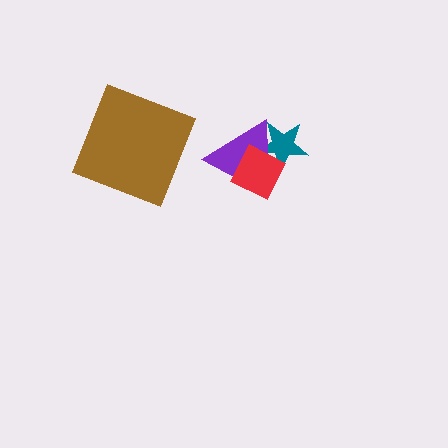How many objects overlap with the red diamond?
2 objects overlap with the red diamond.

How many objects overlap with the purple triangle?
2 objects overlap with the purple triangle.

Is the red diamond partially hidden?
No, no other shape covers it.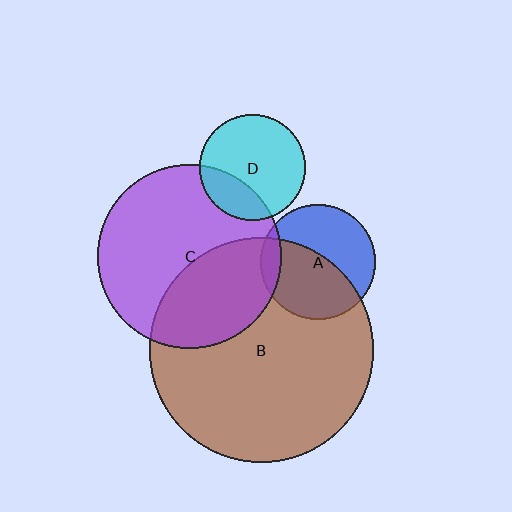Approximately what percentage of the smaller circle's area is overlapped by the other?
Approximately 10%.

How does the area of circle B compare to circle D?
Approximately 4.4 times.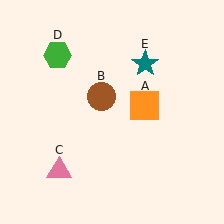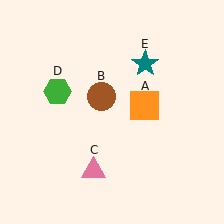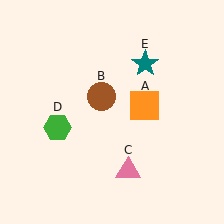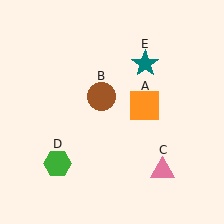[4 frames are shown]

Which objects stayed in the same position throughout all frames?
Orange square (object A) and brown circle (object B) and teal star (object E) remained stationary.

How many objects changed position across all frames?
2 objects changed position: pink triangle (object C), green hexagon (object D).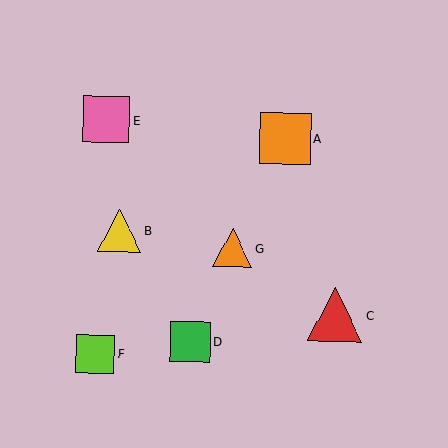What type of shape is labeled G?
Shape G is an orange triangle.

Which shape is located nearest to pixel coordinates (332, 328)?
The red triangle (labeled C) at (335, 315) is nearest to that location.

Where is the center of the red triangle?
The center of the red triangle is at (335, 315).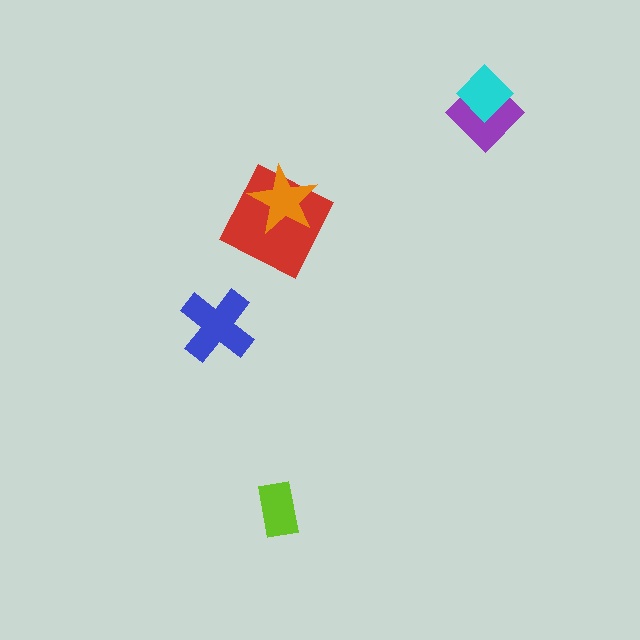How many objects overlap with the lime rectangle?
0 objects overlap with the lime rectangle.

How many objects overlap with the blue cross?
0 objects overlap with the blue cross.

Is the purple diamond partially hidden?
Yes, it is partially covered by another shape.